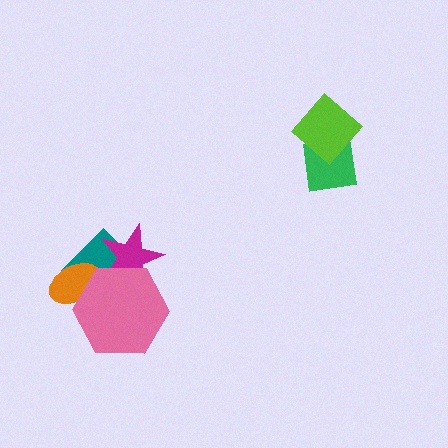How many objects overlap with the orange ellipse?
2 objects overlap with the orange ellipse.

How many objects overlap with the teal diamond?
3 objects overlap with the teal diamond.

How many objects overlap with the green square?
1 object overlaps with the green square.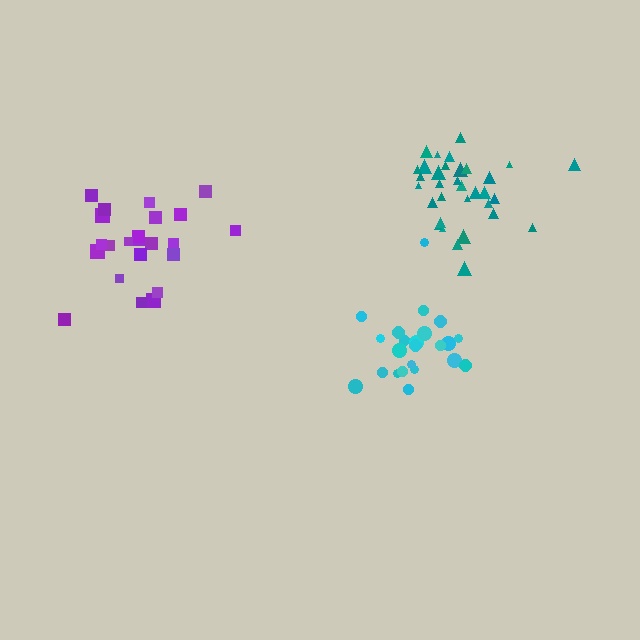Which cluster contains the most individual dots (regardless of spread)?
Teal (33).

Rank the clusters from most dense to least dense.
teal, cyan, purple.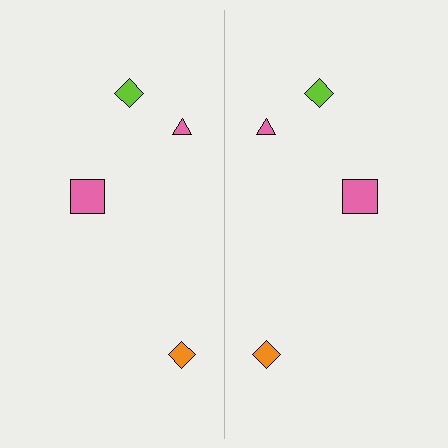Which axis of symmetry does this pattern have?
The pattern has a vertical axis of symmetry running through the center of the image.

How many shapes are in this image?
There are 8 shapes in this image.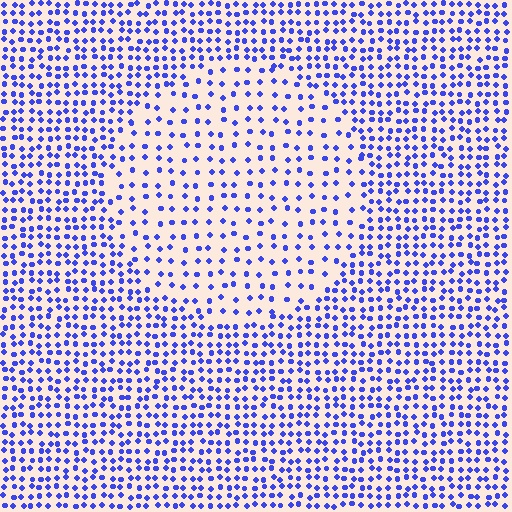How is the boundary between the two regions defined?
The boundary is defined by a change in element density (approximately 2.0x ratio). All elements are the same color, size, and shape.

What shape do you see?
I see a circle.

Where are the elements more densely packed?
The elements are more densely packed outside the circle boundary.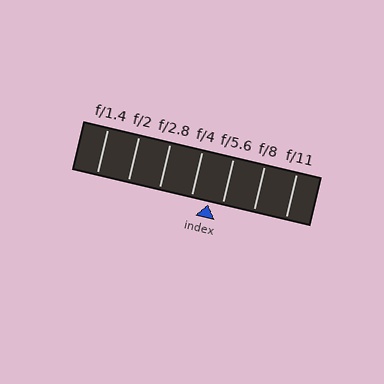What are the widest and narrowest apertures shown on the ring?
The widest aperture shown is f/1.4 and the narrowest is f/11.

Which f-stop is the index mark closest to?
The index mark is closest to f/5.6.